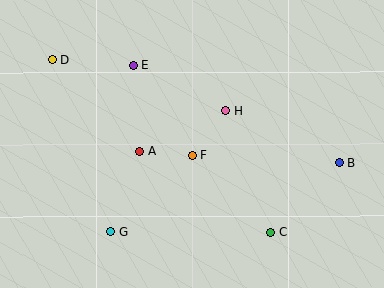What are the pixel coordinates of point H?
Point H is at (226, 110).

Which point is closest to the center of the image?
Point F at (192, 155) is closest to the center.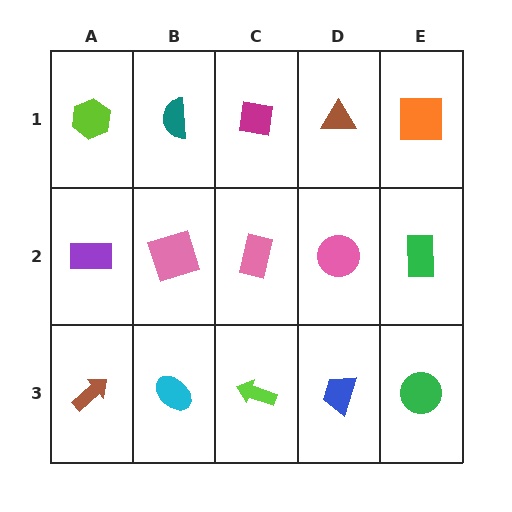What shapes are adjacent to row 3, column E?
A green rectangle (row 2, column E), a blue trapezoid (row 3, column D).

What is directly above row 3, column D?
A pink circle.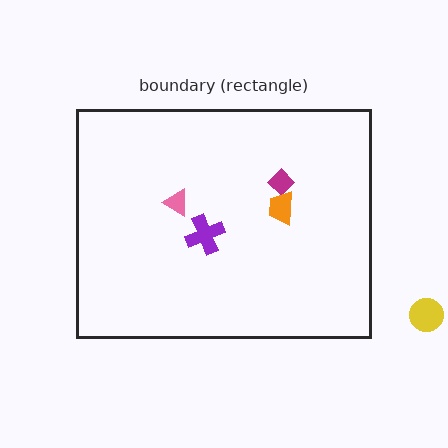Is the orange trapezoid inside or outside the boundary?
Inside.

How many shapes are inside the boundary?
4 inside, 1 outside.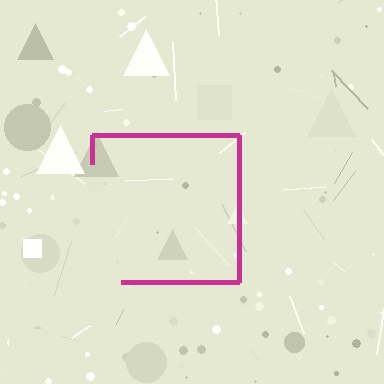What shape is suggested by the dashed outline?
The dashed outline suggests a square.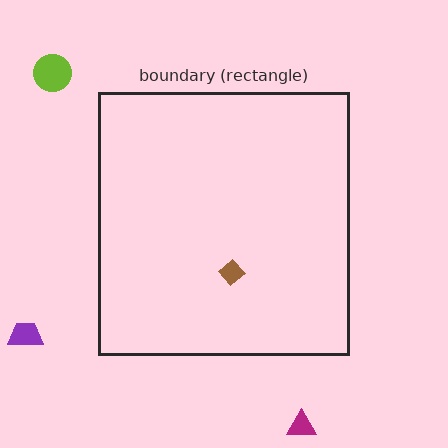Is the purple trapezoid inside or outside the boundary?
Outside.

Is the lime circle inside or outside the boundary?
Outside.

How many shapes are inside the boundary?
1 inside, 3 outside.